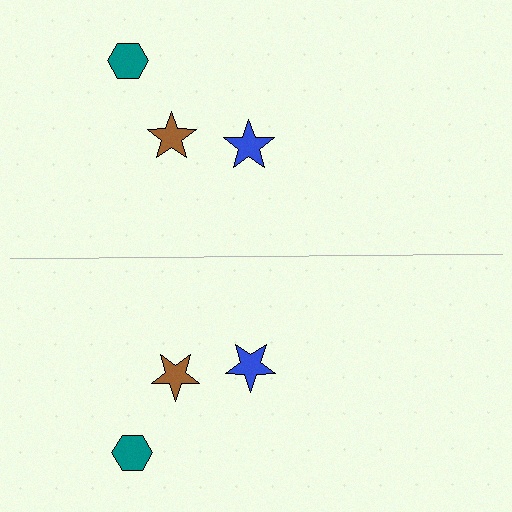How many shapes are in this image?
There are 6 shapes in this image.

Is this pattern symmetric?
Yes, this pattern has bilateral (reflection) symmetry.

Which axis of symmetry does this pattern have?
The pattern has a horizontal axis of symmetry running through the center of the image.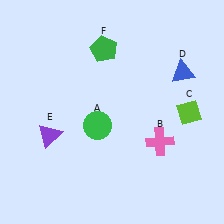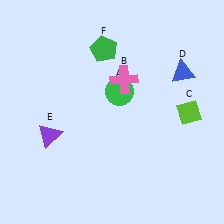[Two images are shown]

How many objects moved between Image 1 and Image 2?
2 objects moved between the two images.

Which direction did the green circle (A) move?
The green circle (A) moved up.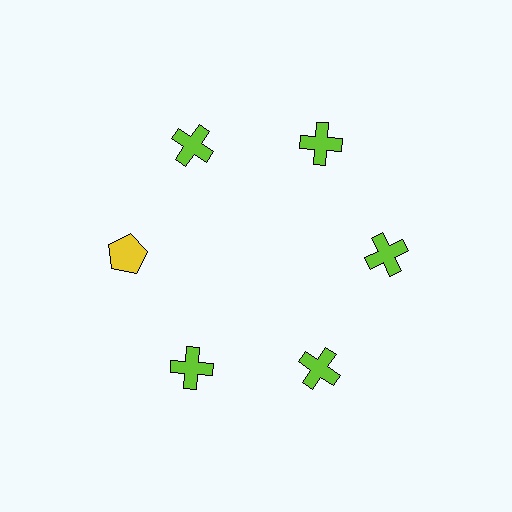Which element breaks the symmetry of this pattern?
The yellow pentagon at roughly the 9 o'clock position breaks the symmetry. All other shapes are lime crosses.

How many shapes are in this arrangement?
There are 6 shapes arranged in a ring pattern.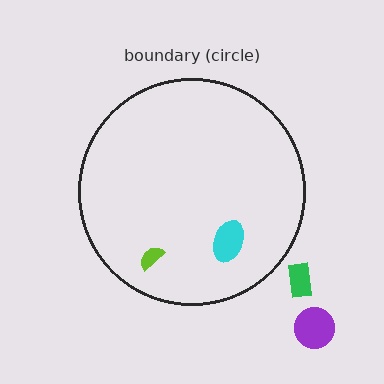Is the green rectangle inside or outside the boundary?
Outside.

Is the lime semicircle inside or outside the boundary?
Inside.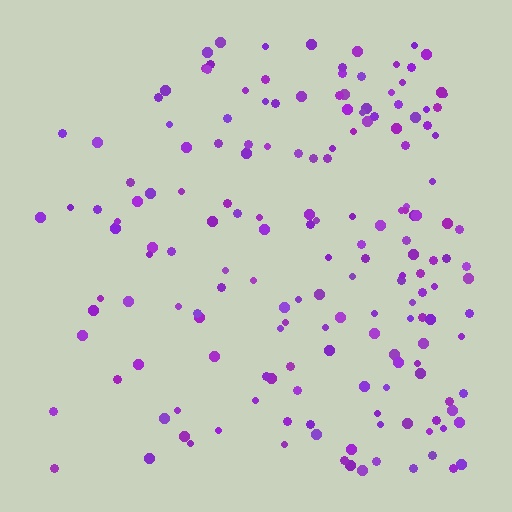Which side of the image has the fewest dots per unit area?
The left.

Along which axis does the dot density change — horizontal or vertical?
Horizontal.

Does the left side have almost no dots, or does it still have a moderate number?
Still a moderate number, just noticeably fewer than the right.